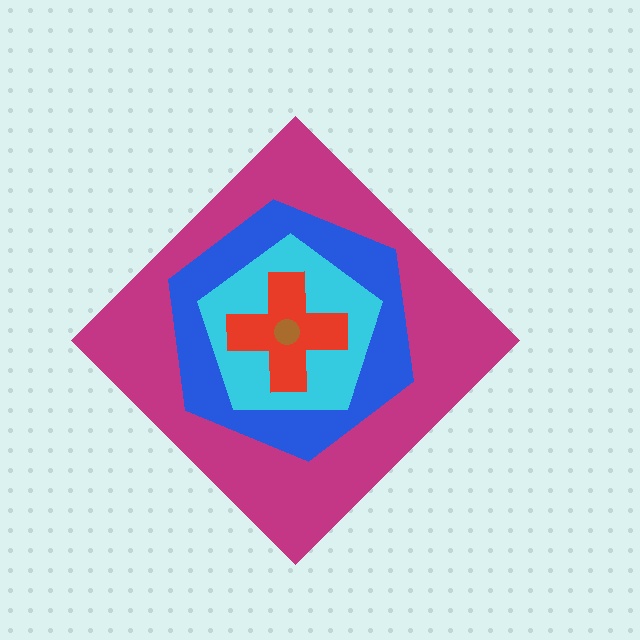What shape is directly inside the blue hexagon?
The cyan pentagon.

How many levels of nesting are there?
5.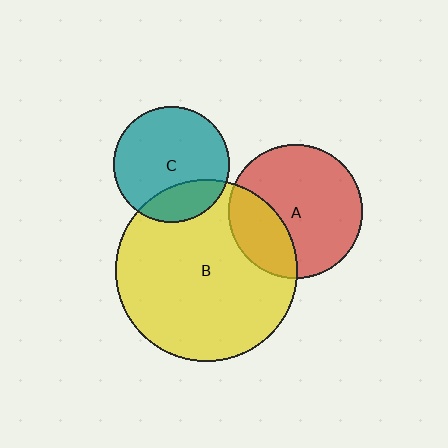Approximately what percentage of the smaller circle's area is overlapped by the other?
Approximately 30%.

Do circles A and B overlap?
Yes.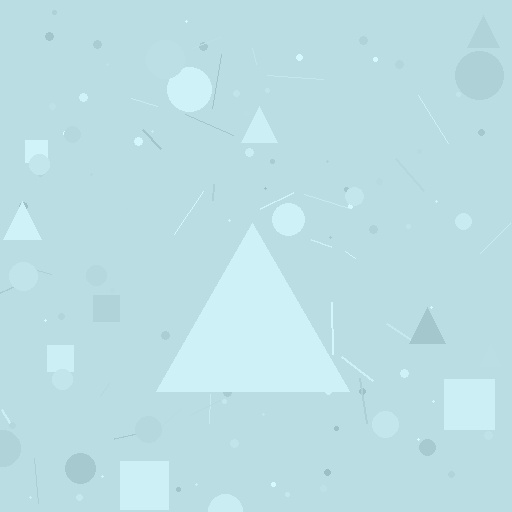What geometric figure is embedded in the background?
A triangle is embedded in the background.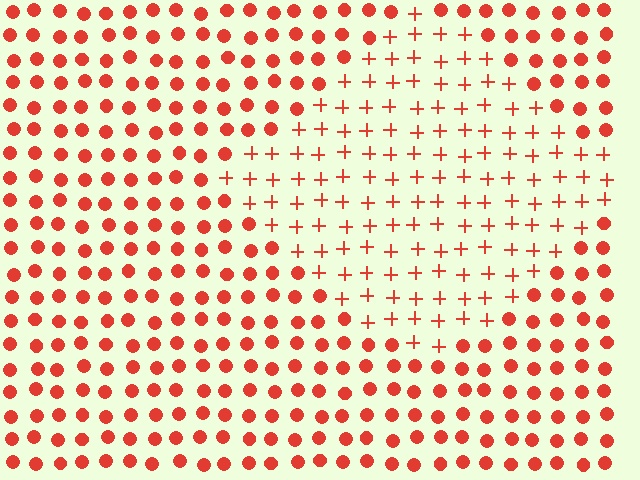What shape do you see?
I see a diamond.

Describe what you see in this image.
The image is filled with small red elements arranged in a uniform grid. A diamond-shaped region contains plus signs, while the surrounding area contains circles. The boundary is defined purely by the change in element shape.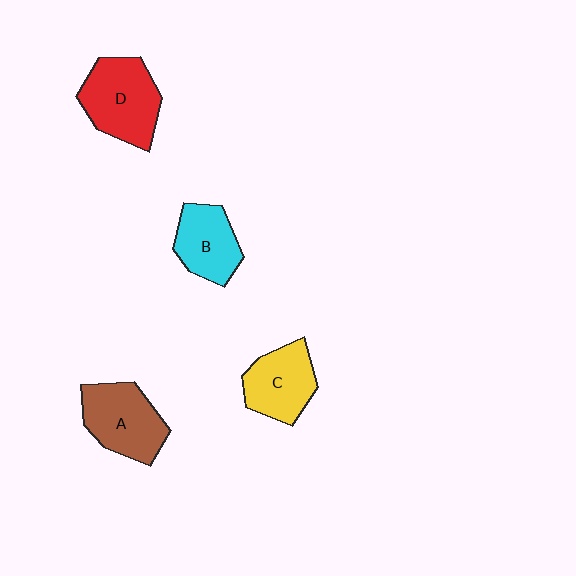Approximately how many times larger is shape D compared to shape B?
Approximately 1.3 times.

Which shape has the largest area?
Shape D (red).